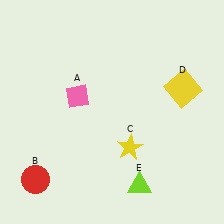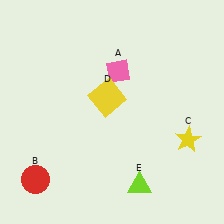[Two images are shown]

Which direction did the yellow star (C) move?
The yellow star (C) moved right.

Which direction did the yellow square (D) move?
The yellow square (D) moved left.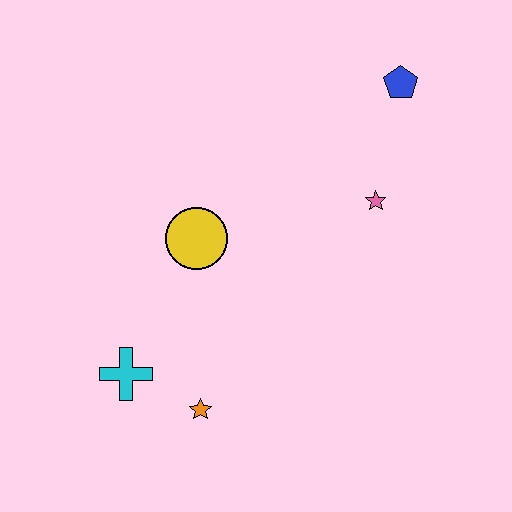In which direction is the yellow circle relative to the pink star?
The yellow circle is to the left of the pink star.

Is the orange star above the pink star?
No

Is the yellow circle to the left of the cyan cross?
No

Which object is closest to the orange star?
The cyan cross is closest to the orange star.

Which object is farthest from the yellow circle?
The blue pentagon is farthest from the yellow circle.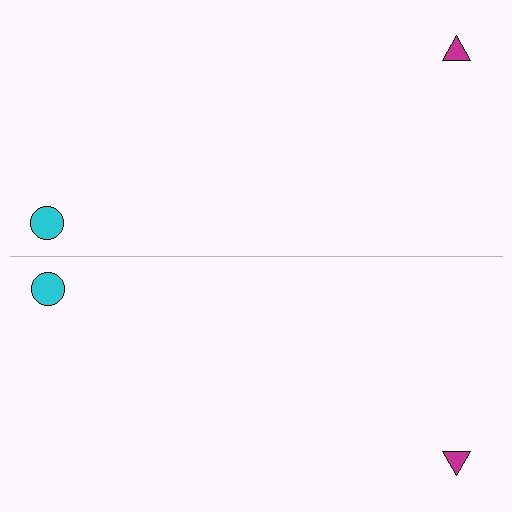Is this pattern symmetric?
Yes, this pattern has bilateral (reflection) symmetry.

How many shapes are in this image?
There are 4 shapes in this image.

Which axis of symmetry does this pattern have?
The pattern has a horizontal axis of symmetry running through the center of the image.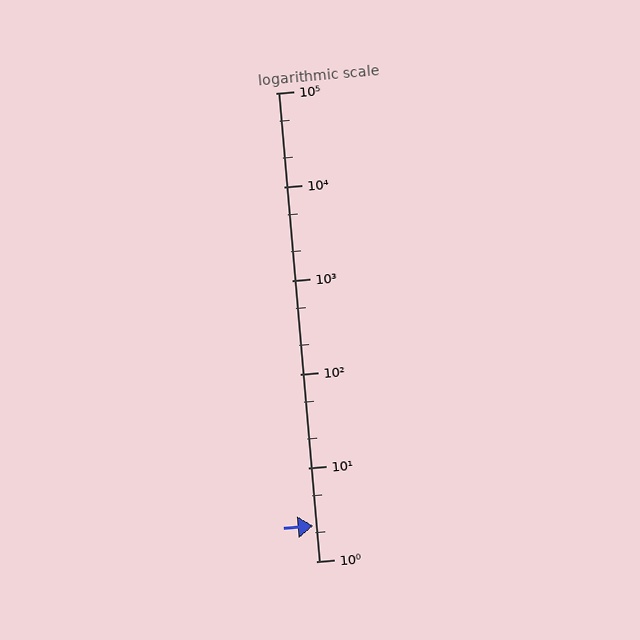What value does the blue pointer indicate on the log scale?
The pointer indicates approximately 2.4.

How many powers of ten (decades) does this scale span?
The scale spans 5 decades, from 1 to 100000.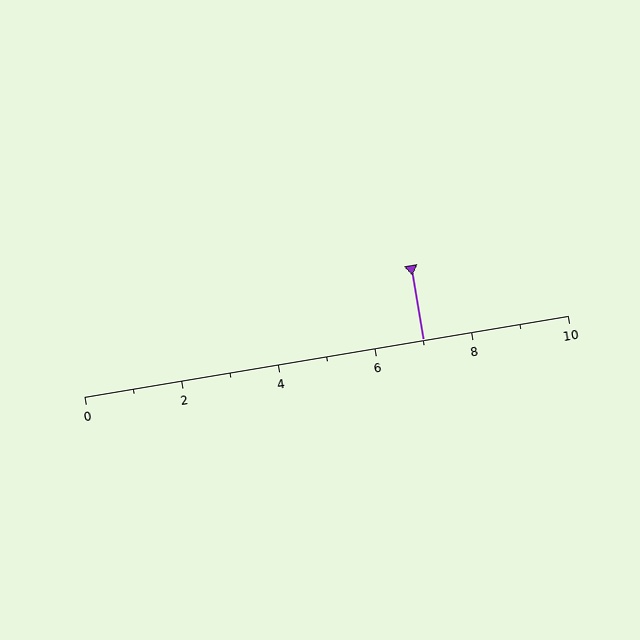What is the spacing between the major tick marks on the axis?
The major ticks are spaced 2 apart.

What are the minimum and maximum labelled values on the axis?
The axis runs from 0 to 10.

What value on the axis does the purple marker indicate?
The marker indicates approximately 7.